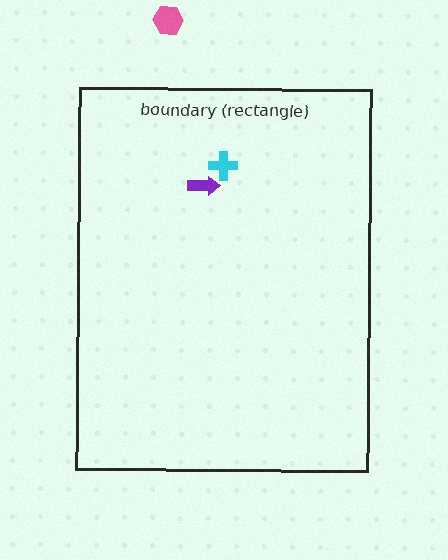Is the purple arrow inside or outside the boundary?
Inside.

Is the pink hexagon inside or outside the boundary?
Outside.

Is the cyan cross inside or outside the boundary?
Inside.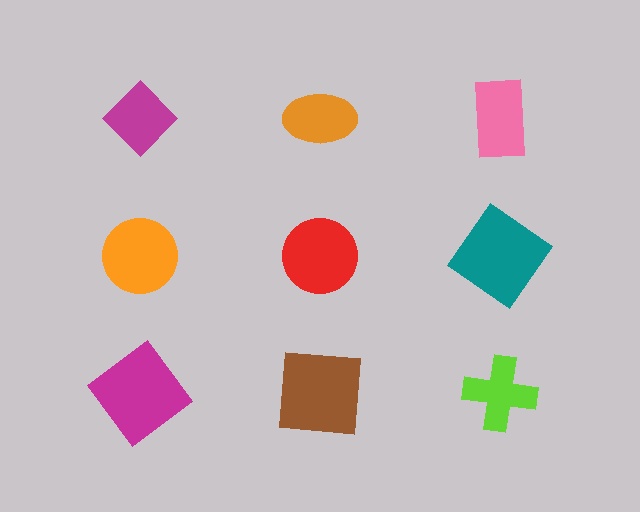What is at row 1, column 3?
A pink rectangle.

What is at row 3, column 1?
A magenta diamond.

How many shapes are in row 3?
3 shapes.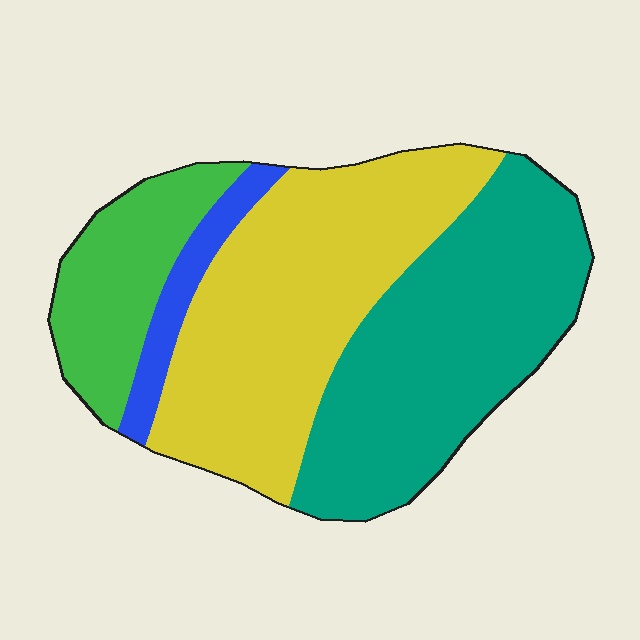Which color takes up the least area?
Blue, at roughly 5%.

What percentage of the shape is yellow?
Yellow covers 40% of the shape.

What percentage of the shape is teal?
Teal covers about 40% of the shape.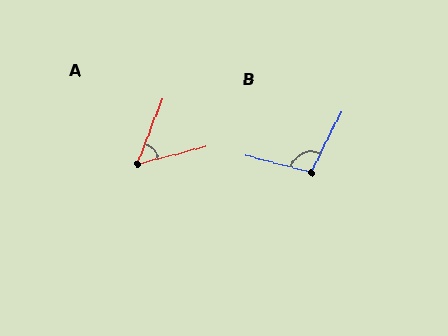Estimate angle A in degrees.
Approximately 54 degrees.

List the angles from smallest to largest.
A (54°), B (102°).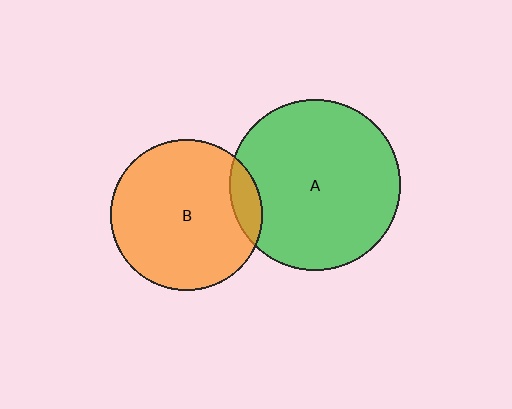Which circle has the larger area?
Circle A (green).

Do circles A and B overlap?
Yes.